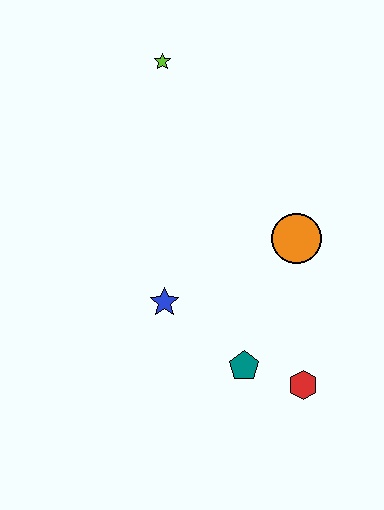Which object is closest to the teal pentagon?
The red hexagon is closest to the teal pentagon.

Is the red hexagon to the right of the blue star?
Yes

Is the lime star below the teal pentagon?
No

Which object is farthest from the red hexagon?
The lime star is farthest from the red hexagon.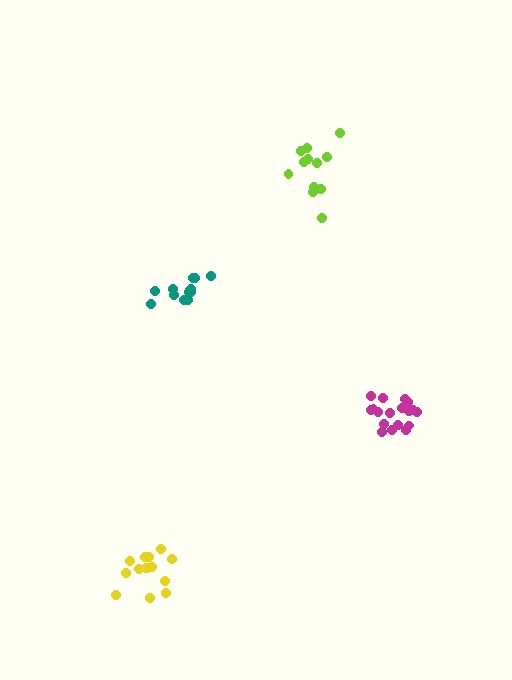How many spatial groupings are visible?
There are 4 spatial groupings.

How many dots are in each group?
Group 1: 12 dots, Group 2: 14 dots, Group 3: 13 dots, Group 4: 18 dots (57 total).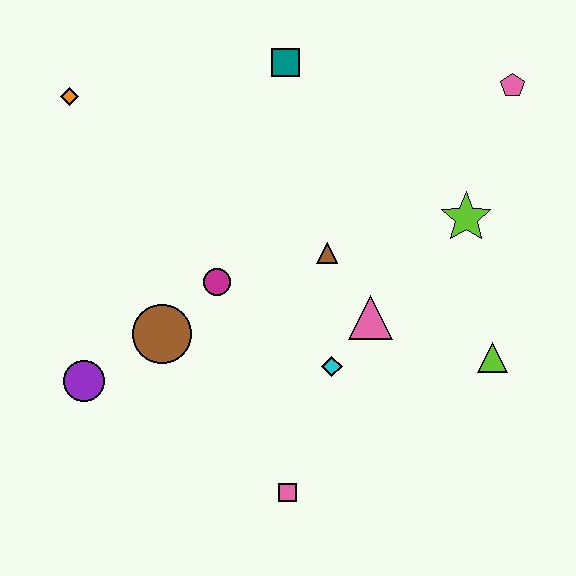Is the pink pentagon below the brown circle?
No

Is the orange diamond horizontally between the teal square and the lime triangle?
No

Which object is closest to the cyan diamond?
The pink triangle is closest to the cyan diamond.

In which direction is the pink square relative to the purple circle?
The pink square is to the right of the purple circle.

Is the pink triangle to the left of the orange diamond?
No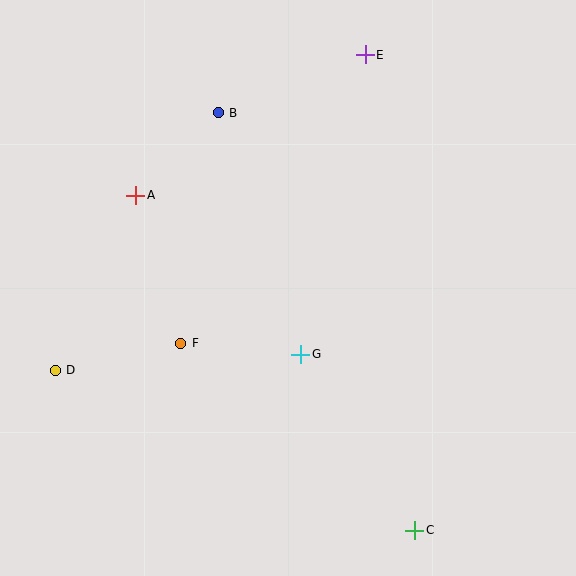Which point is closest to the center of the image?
Point G at (301, 354) is closest to the center.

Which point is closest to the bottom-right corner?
Point C is closest to the bottom-right corner.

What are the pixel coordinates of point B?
Point B is at (218, 113).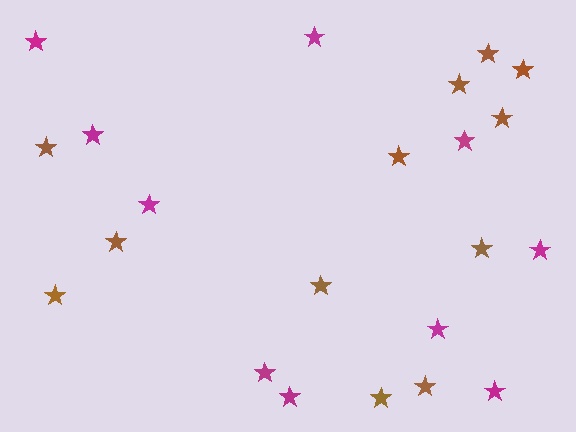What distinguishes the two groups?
There are 2 groups: one group of brown stars (12) and one group of magenta stars (10).